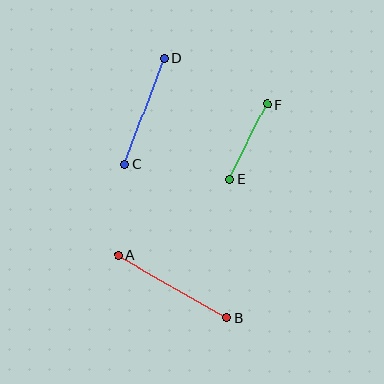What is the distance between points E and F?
The distance is approximately 84 pixels.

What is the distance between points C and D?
The distance is approximately 113 pixels.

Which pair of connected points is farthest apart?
Points A and B are farthest apart.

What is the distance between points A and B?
The distance is approximately 126 pixels.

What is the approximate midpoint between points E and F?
The midpoint is at approximately (248, 142) pixels.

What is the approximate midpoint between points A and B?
The midpoint is at approximately (172, 286) pixels.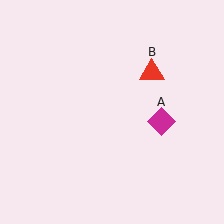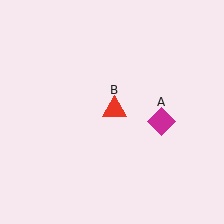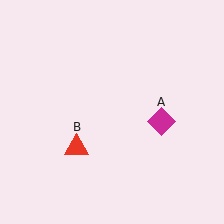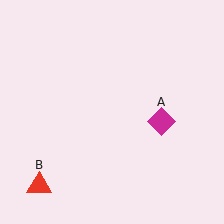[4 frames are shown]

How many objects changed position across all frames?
1 object changed position: red triangle (object B).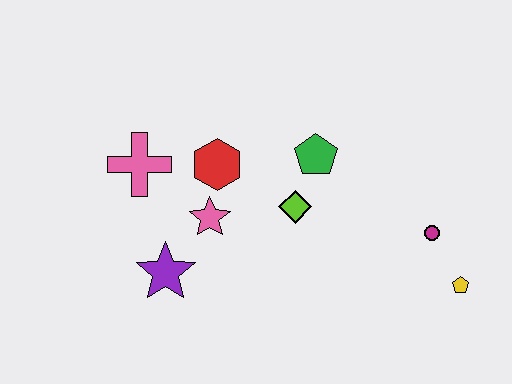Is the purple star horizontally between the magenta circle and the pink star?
No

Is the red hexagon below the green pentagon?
Yes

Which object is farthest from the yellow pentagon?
The pink cross is farthest from the yellow pentagon.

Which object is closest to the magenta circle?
The yellow pentagon is closest to the magenta circle.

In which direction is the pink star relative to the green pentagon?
The pink star is to the left of the green pentagon.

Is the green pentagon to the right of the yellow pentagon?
No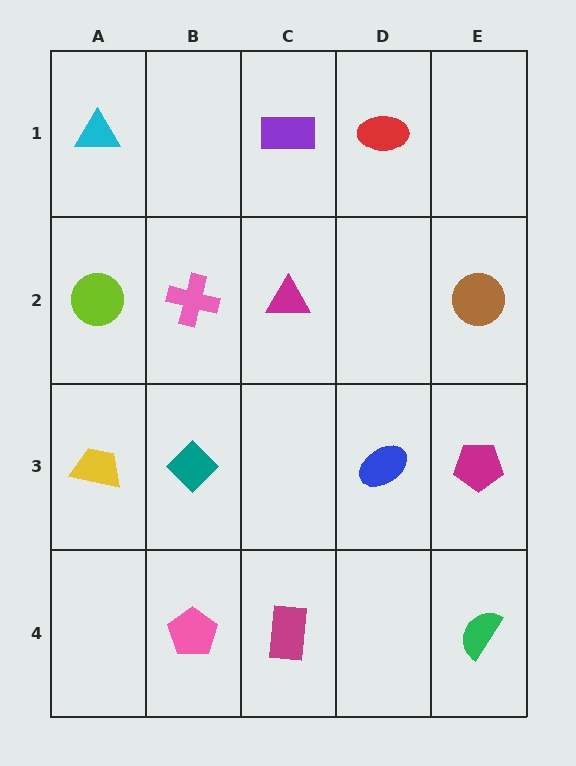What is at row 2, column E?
A brown circle.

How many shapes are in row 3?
4 shapes.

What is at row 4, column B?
A pink pentagon.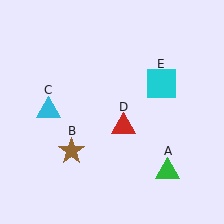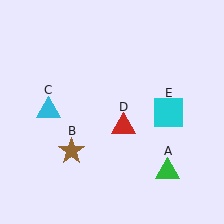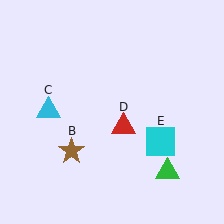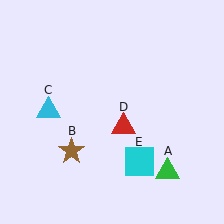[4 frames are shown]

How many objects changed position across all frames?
1 object changed position: cyan square (object E).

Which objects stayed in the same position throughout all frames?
Green triangle (object A) and brown star (object B) and cyan triangle (object C) and red triangle (object D) remained stationary.